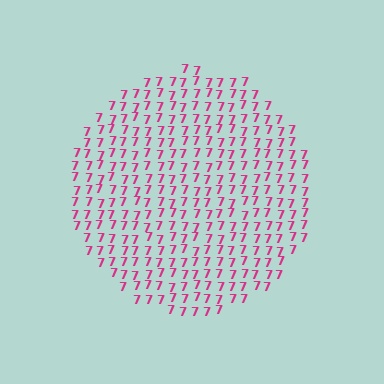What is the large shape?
The large shape is a circle.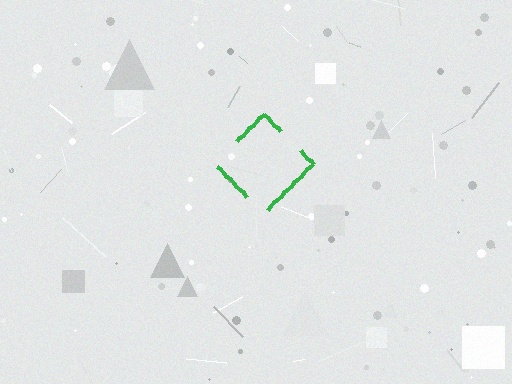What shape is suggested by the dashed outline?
The dashed outline suggests a diamond.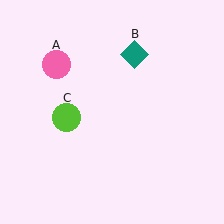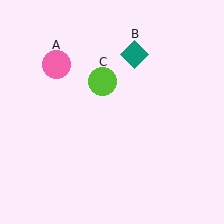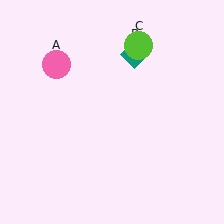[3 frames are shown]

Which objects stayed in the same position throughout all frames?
Pink circle (object A) and teal diamond (object B) remained stationary.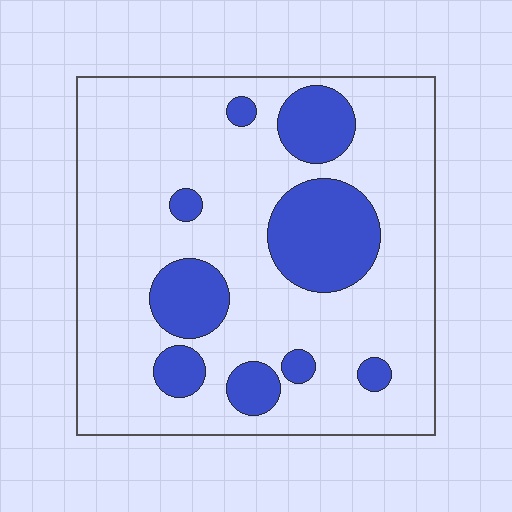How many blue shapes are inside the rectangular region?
9.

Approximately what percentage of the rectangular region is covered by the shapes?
Approximately 20%.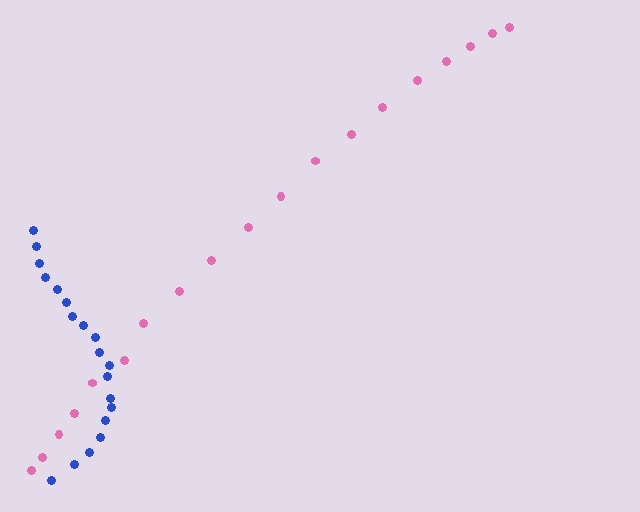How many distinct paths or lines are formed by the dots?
There are 2 distinct paths.